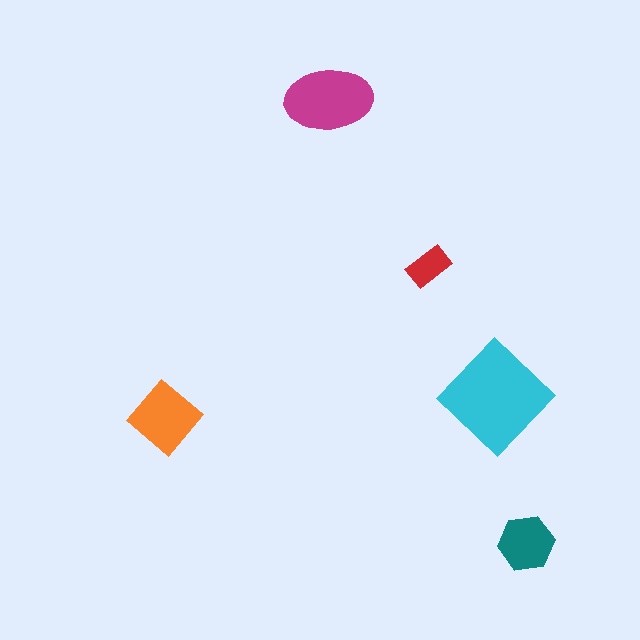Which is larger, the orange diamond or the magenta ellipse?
The magenta ellipse.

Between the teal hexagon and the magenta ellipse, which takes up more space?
The magenta ellipse.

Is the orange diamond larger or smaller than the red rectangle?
Larger.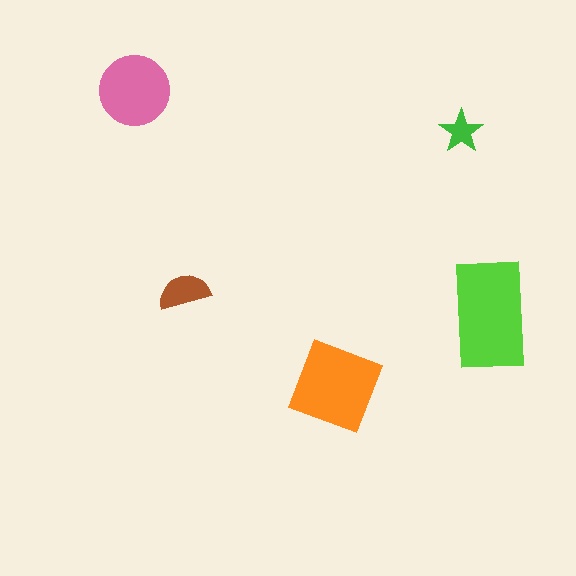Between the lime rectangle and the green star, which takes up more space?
The lime rectangle.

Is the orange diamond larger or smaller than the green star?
Larger.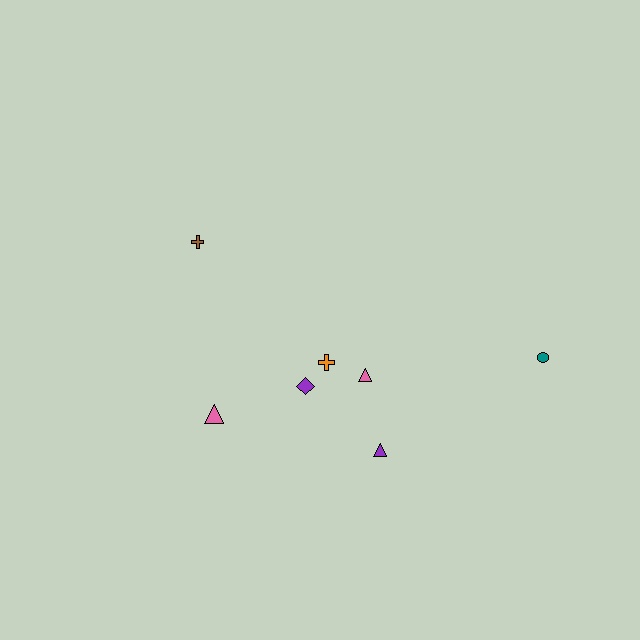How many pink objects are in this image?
There are 2 pink objects.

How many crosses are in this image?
There are 2 crosses.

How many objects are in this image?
There are 7 objects.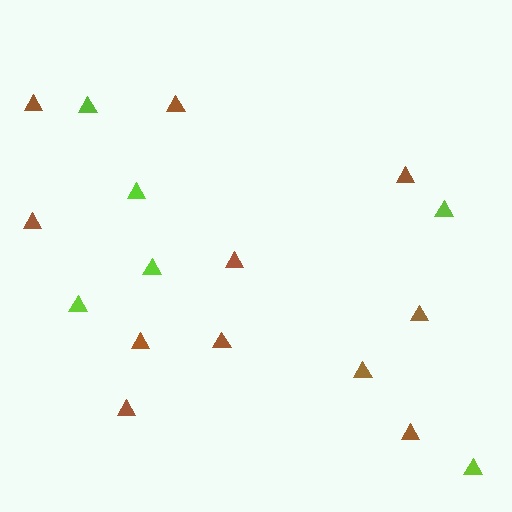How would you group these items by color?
There are 2 groups: one group of brown triangles (11) and one group of lime triangles (6).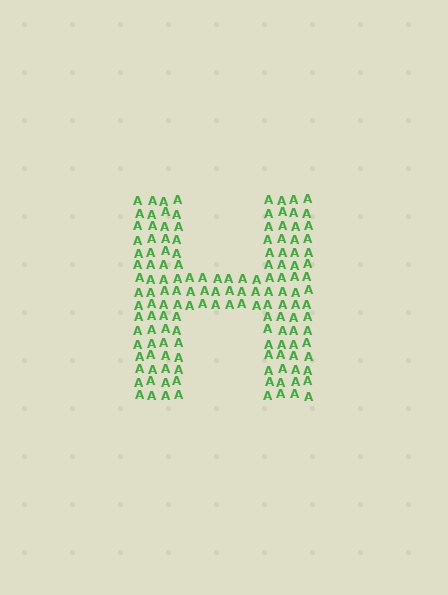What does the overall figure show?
The overall figure shows the letter H.